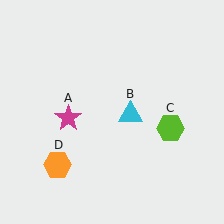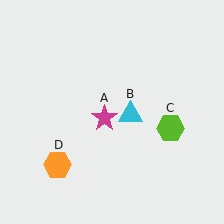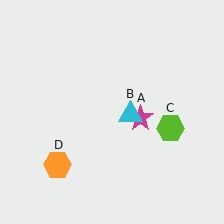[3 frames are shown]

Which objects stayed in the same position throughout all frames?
Cyan triangle (object B) and lime hexagon (object C) and orange hexagon (object D) remained stationary.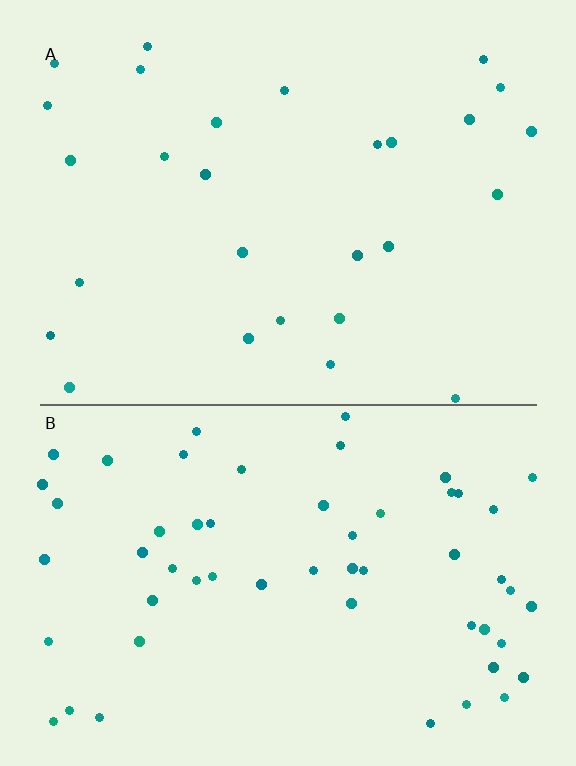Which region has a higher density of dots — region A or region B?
B (the bottom).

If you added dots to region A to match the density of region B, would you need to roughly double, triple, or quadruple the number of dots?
Approximately double.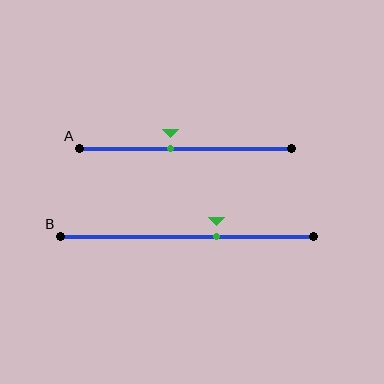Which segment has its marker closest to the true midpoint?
Segment A has its marker closest to the true midpoint.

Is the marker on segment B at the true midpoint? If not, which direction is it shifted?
No, the marker on segment B is shifted to the right by about 12% of the segment length.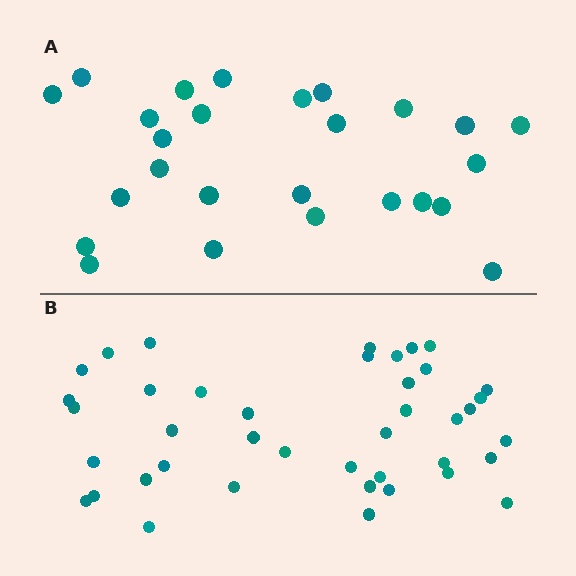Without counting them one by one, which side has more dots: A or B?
Region B (the bottom region) has more dots.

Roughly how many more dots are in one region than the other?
Region B has approximately 15 more dots than region A.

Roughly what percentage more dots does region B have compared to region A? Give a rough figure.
About 60% more.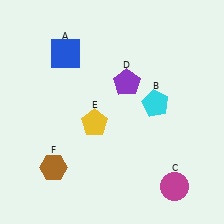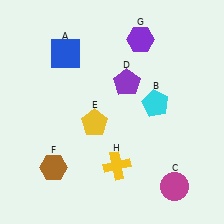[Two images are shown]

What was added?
A purple hexagon (G), a yellow cross (H) were added in Image 2.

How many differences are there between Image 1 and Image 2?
There are 2 differences between the two images.